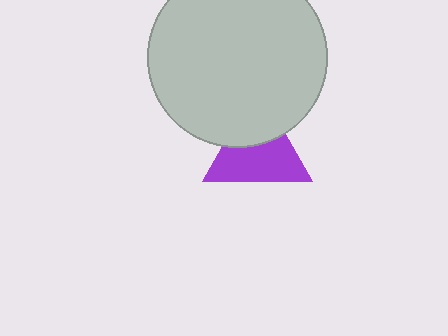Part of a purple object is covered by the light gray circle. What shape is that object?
It is a triangle.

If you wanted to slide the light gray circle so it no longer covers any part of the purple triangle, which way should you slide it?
Slide it up — that is the most direct way to separate the two shapes.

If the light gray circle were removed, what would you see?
You would see the complete purple triangle.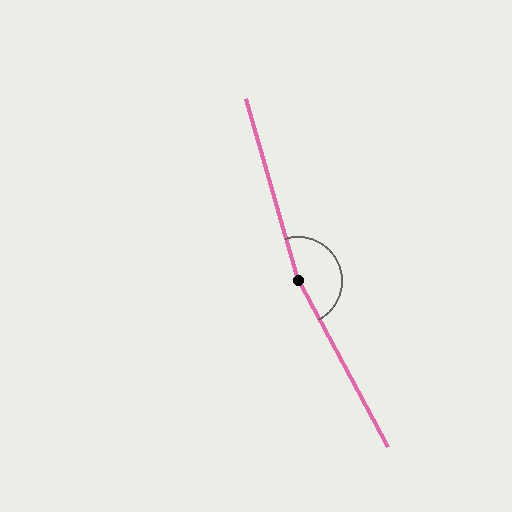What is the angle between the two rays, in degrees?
Approximately 168 degrees.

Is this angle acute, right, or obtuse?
It is obtuse.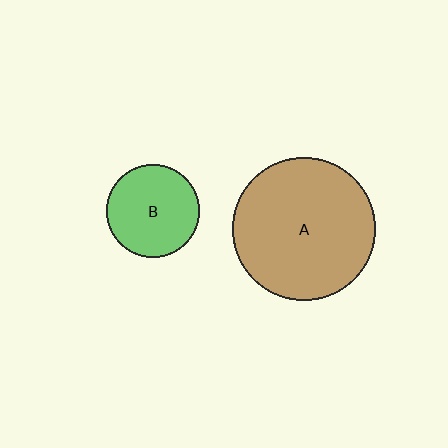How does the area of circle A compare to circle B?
Approximately 2.3 times.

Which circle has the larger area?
Circle A (brown).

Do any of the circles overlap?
No, none of the circles overlap.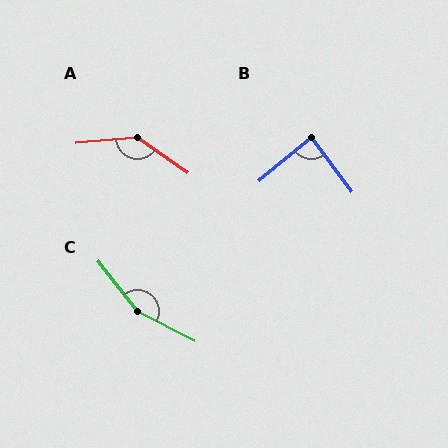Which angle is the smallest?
B, at approximately 87 degrees.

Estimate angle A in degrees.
Approximately 140 degrees.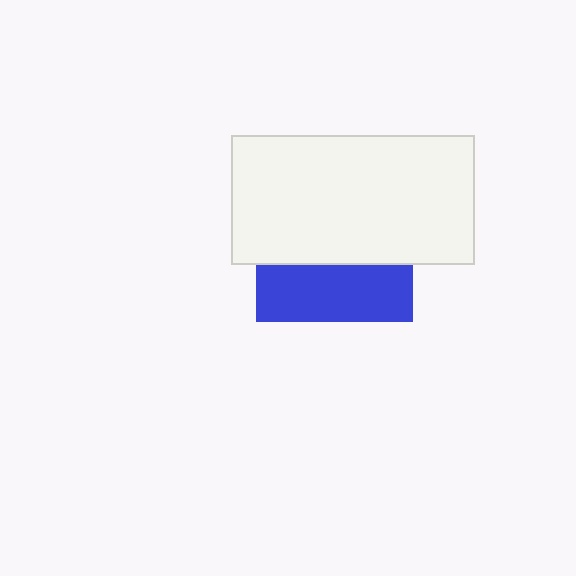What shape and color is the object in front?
The object in front is a white rectangle.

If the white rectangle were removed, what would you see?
You would see the complete blue square.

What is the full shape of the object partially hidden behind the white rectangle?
The partially hidden object is a blue square.